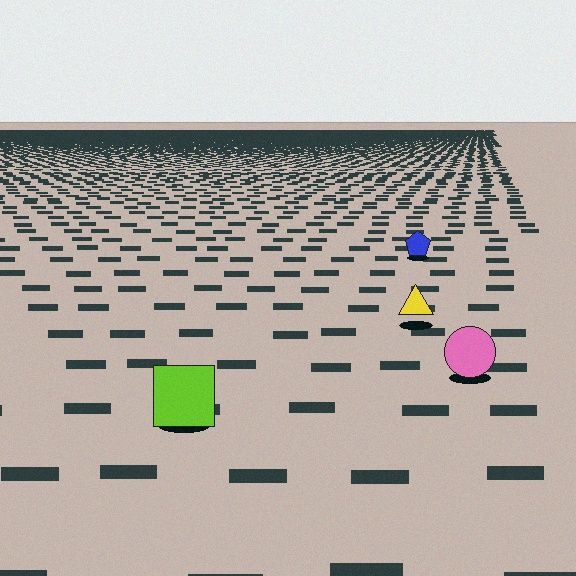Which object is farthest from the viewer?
The blue pentagon is farthest from the viewer. It appears smaller and the ground texture around it is denser.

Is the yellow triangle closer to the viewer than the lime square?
No. The lime square is closer — you can tell from the texture gradient: the ground texture is coarser near it.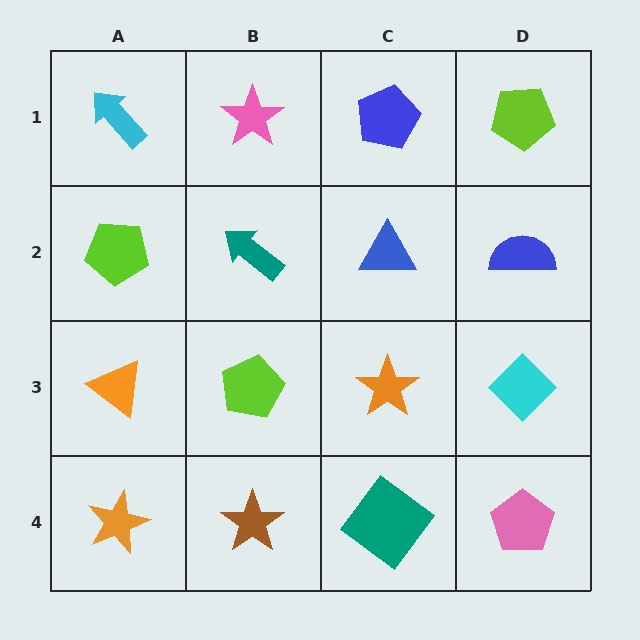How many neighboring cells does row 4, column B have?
3.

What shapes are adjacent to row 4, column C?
An orange star (row 3, column C), a brown star (row 4, column B), a pink pentagon (row 4, column D).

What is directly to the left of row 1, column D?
A blue pentagon.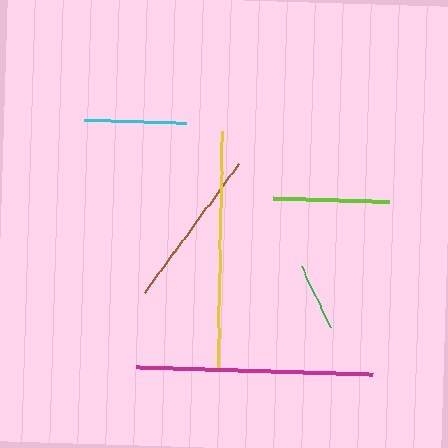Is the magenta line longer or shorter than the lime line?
The magenta line is longer than the lime line.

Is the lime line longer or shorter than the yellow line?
The yellow line is longer than the lime line.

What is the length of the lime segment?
The lime segment is approximately 116 pixels long.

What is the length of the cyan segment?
The cyan segment is approximately 102 pixels long.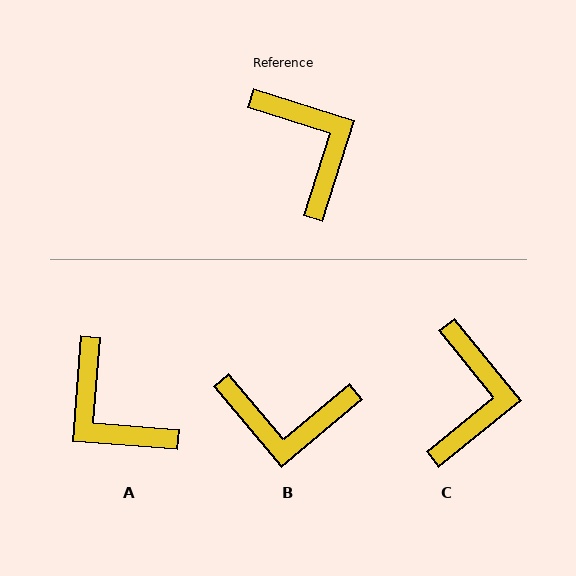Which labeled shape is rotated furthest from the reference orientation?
A, about 167 degrees away.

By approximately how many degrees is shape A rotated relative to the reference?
Approximately 167 degrees clockwise.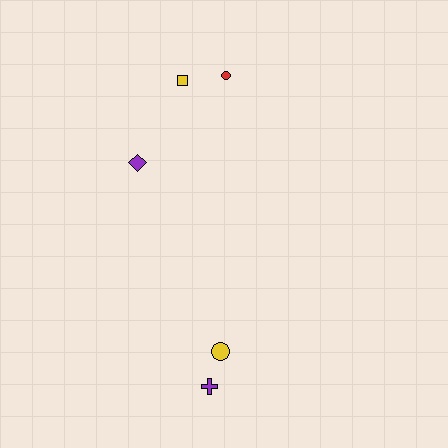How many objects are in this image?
There are 5 objects.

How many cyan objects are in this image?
There are no cyan objects.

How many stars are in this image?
There are no stars.